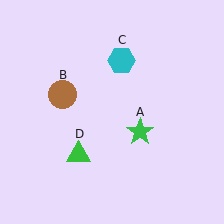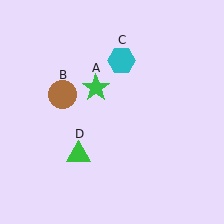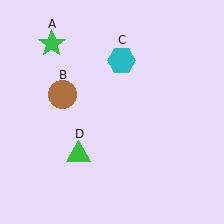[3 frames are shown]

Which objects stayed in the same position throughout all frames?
Brown circle (object B) and cyan hexagon (object C) and green triangle (object D) remained stationary.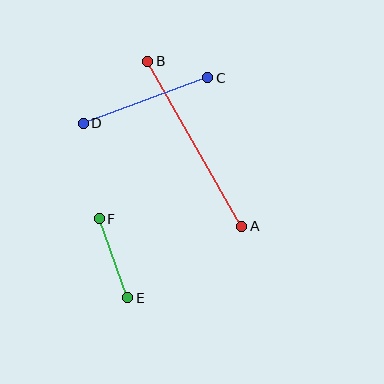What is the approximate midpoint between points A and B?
The midpoint is at approximately (195, 144) pixels.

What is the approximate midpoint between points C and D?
The midpoint is at approximately (145, 100) pixels.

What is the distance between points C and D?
The distance is approximately 133 pixels.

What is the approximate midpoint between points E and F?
The midpoint is at approximately (113, 258) pixels.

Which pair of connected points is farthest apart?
Points A and B are farthest apart.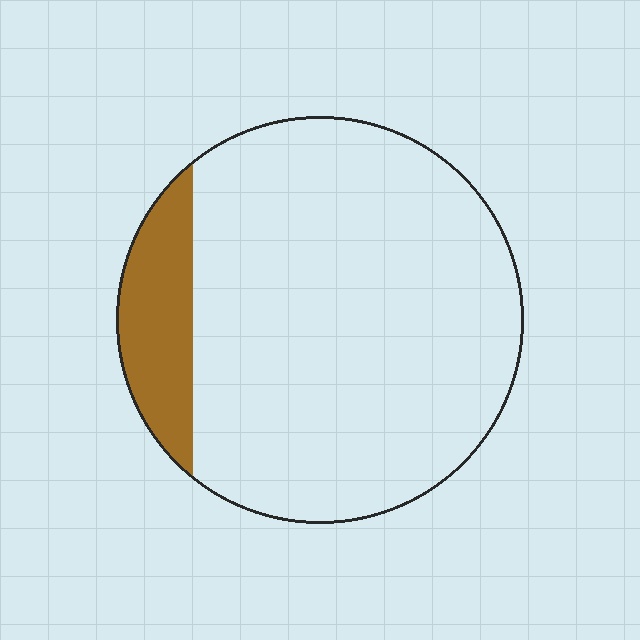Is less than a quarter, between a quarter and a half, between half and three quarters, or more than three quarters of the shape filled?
Less than a quarter.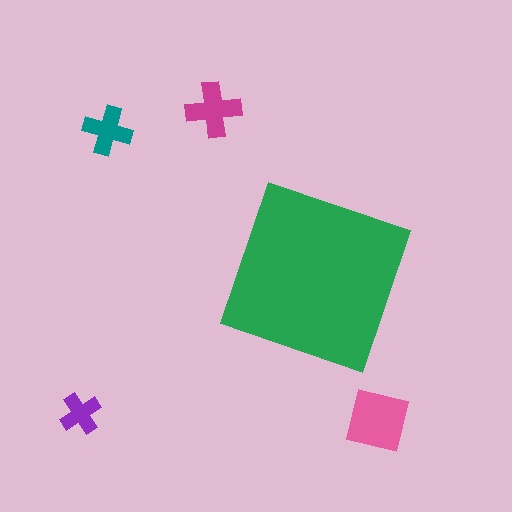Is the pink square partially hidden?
No, the pink square is fully visible.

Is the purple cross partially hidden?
No, the purple cross is fully visible.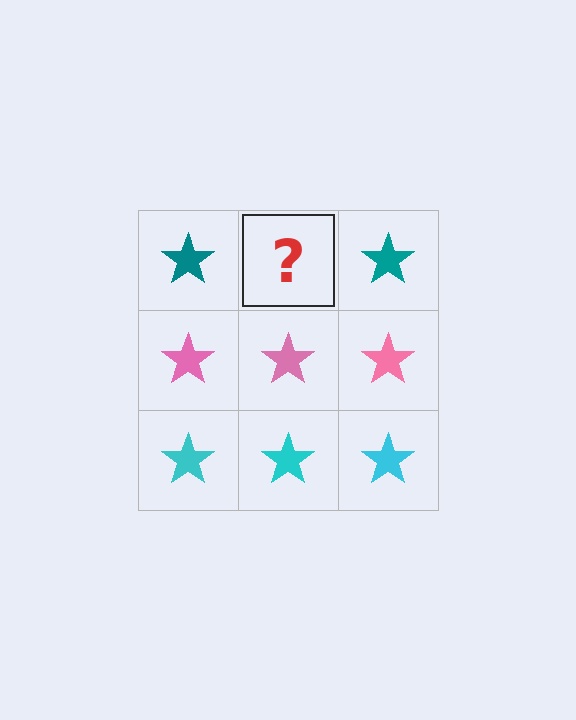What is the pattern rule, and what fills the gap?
The rule is that each row has a consistent color. The gap should be filled with a teal star.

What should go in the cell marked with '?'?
The missing cell should contain a teal star.